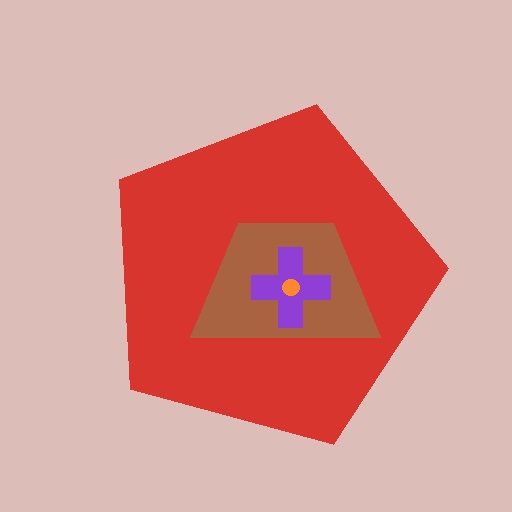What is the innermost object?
The orange circle.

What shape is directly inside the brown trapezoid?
The purple cross.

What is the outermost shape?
The red pentagon.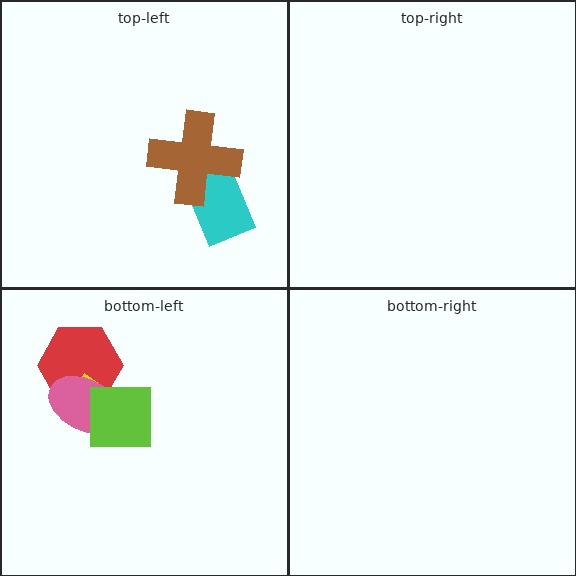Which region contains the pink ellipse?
The bottom-left region.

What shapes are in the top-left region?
The cyan rectangle, the brown cross.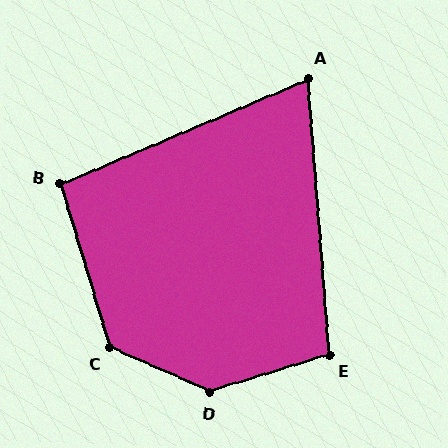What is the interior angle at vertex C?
Approximately 131 degrees (obtuse).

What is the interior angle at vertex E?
Approximately 103 degrees (obtuse).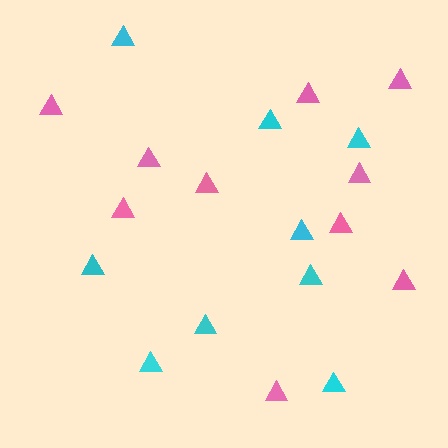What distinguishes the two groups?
There are 2 groups: one group of cyan triangles (9) and one group of pink triangles (10).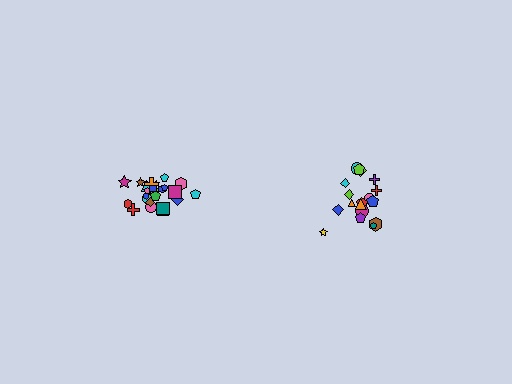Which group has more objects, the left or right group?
The left group.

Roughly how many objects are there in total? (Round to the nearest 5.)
Roughly 45 objects in total.